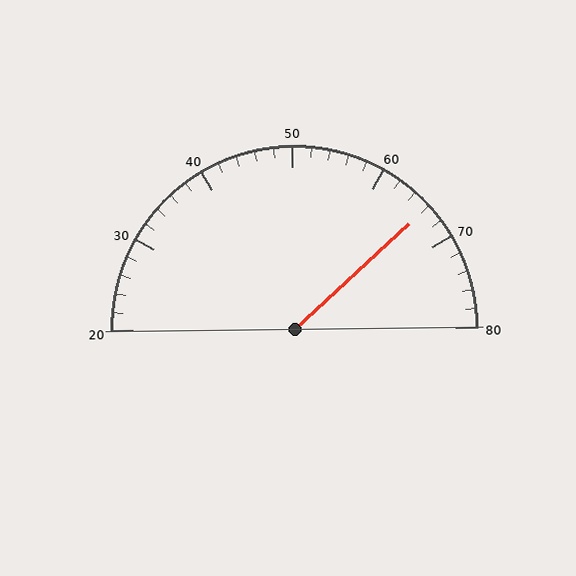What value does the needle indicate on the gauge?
The needle indicates approximately 66.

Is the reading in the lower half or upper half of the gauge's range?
The reading is in the upper half of the range (20 to 80).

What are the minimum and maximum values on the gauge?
The gauge ranges from 20 to 80.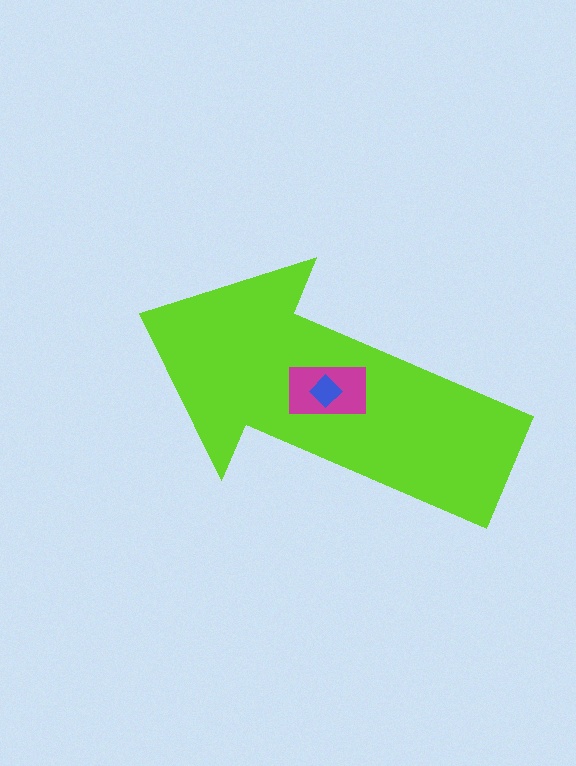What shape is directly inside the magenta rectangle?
The blue diamond.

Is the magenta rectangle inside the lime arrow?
Yes.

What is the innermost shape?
The blue diamond.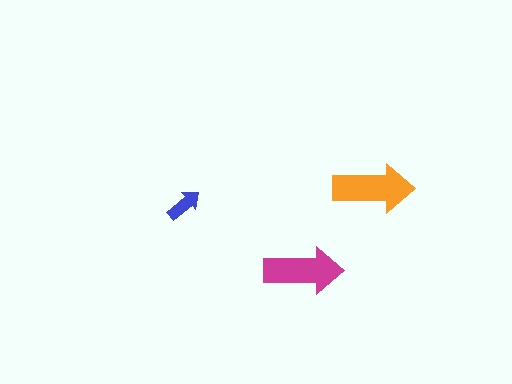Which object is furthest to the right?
The orange arrow is rightmost.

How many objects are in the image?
There are 3 objects in the image.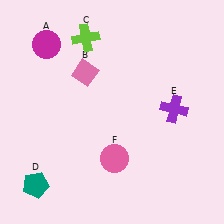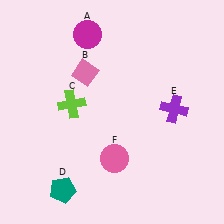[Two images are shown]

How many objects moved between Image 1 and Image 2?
3 objects moved between the two images.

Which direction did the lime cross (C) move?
The lime cross (C) moved down.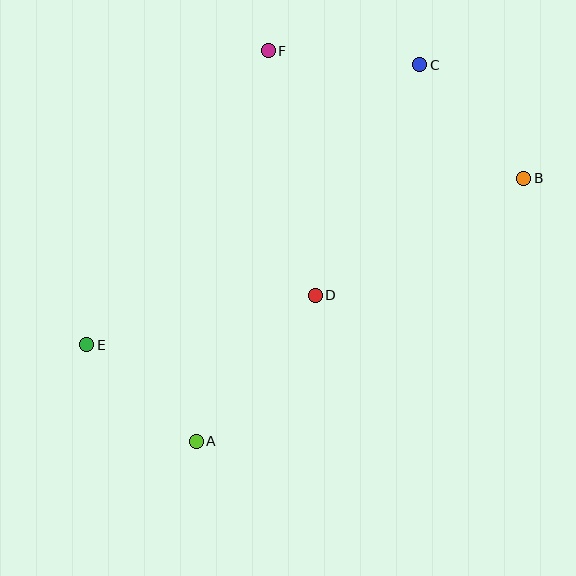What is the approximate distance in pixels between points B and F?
The distance between B and F is approximately 285 pixels.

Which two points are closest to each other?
Points A and E are closest to each other.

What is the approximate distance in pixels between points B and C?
The distance between B and C is approximately 154 pixels.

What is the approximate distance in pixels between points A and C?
The distance between A and C is approximately 438 pixels.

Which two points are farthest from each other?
Points B and E are farthest from each other.